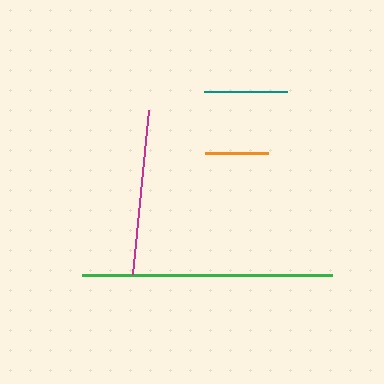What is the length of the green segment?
The green segment is approximately 250 pixels long.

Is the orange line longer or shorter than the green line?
The green line is longer than the orange line.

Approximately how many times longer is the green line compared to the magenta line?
The green line is approximately 1.5 times the length of the magenta line.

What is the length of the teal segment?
The teal segment is approximately 83 pixels long.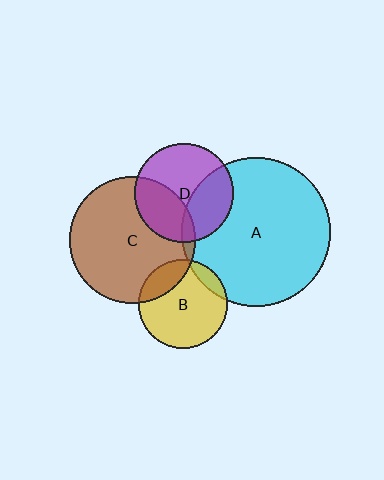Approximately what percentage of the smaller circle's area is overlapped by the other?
Approximately 35%.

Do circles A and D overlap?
Yes.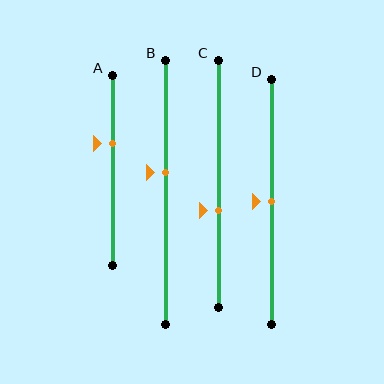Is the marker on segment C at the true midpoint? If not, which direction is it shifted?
No, the marker on segment C is shifted downward by about 11% of the segment length.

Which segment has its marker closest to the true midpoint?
Segment D has its marker closest to the true midpoint.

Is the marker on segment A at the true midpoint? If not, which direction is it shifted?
No, the marker on segment A is shifted upward by about 14% of the segment length.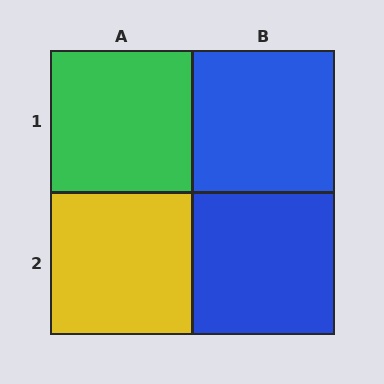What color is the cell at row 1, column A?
Green.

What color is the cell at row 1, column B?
Blue.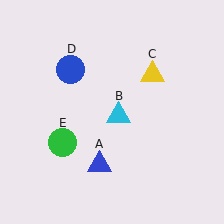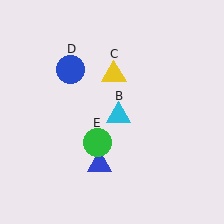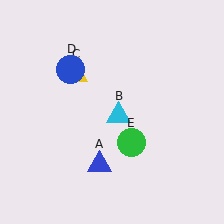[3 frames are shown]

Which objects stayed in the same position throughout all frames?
Blue triangle (object A) and cyan triangle (object B) and blue circle (object D) remained stationary.